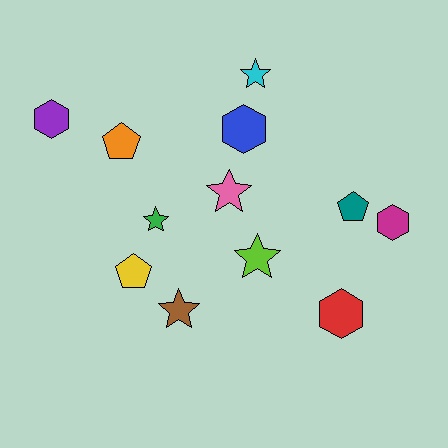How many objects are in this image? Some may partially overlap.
There are 12 objects.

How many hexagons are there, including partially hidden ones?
There are 4 hexagons.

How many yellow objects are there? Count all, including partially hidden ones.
There is 1 yellow object.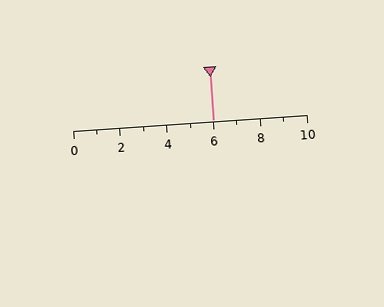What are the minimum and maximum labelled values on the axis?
The axis runs from 0 to 10.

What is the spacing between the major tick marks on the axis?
The major ticks are spaced 2 apart.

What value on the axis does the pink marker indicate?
The marker indicates approximately 6.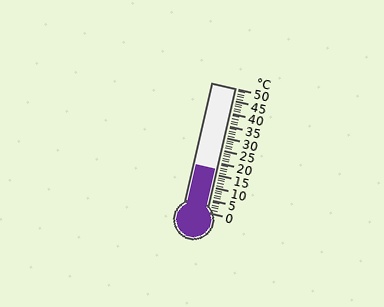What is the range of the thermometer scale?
The thermometer scale ranges from 0°C to 50°C.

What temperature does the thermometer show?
The thermometer shows approximately 17°C.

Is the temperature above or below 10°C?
The temperature is above 10°C.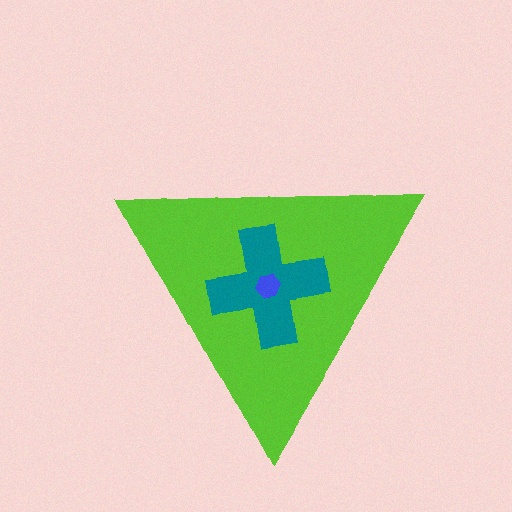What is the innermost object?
The blue hexagon.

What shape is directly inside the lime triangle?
The teal cross.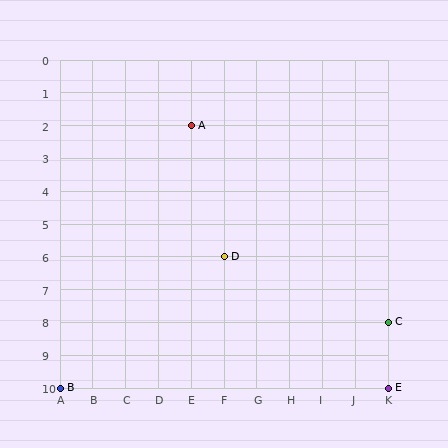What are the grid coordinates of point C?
Point C is at grid coordinates (K, 8).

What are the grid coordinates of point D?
Point D is at grid coordinates (F, 6).